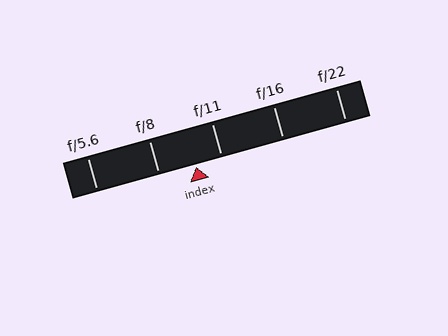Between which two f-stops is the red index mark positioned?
The index mark is between f/8 and f/11.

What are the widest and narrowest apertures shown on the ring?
The widest aperture shown is f/5.6 and the narrowest is f/22.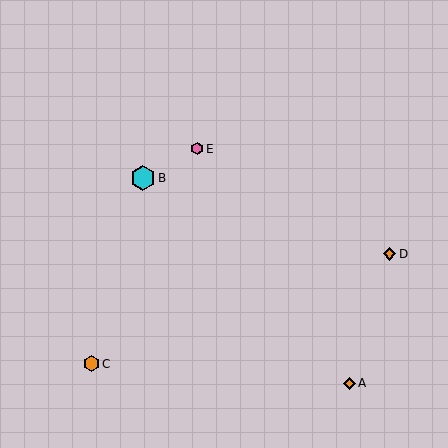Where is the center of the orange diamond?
The center of the orange diamond is at (349, 383).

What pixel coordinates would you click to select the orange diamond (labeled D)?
Click at (390, 254) to select the orange diamond D.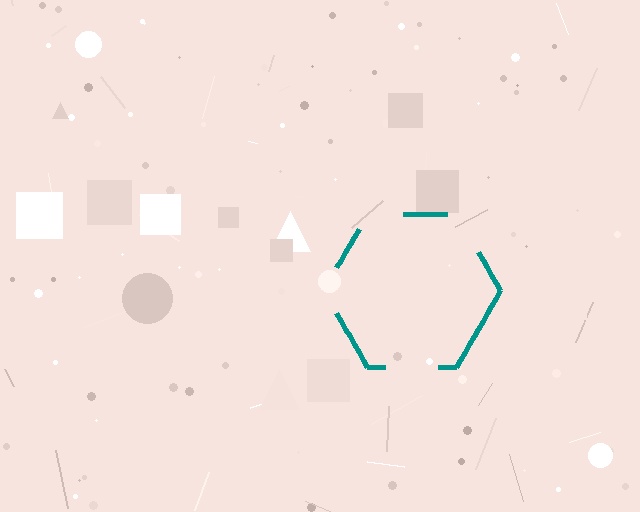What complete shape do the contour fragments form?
The contour fragments form a hexagon.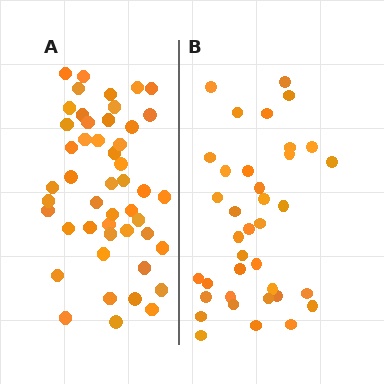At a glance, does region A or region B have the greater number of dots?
Region A (the left region) has more dots.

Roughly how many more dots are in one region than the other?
Region A has roughly 12 or so more dots than region B.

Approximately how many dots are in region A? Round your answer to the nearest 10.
About 50 dots. (The exact count is 48, which rounds to 50.)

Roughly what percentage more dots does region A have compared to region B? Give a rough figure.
About 30% more.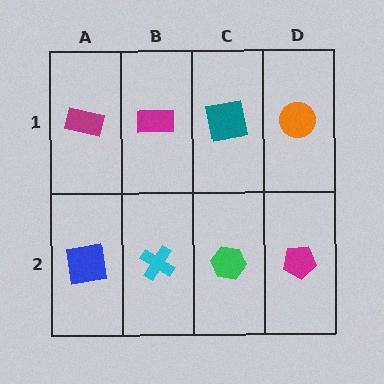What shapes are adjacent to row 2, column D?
An orange circle (row 1, column D), a green hexagon (row 2, column C).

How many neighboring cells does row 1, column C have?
3.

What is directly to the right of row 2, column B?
A green hexagon.